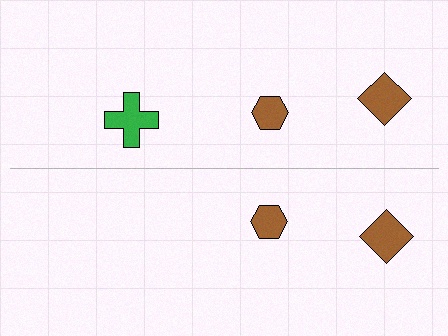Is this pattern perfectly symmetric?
No, the pattern is not perfectly symmetric. A green cross is missing from the bottom side.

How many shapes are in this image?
There are 5 shapes in this image.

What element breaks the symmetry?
A green cross is missing from the bottom side.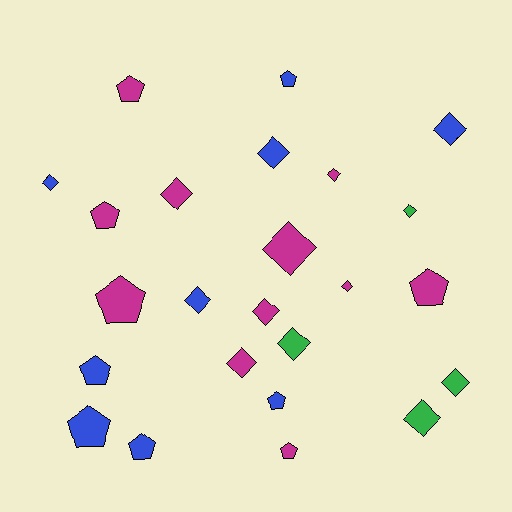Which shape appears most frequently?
Diamond, with 14 objects.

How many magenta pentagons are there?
There are 5 magenta pentagons.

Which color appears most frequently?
Magenta, with 11 objects.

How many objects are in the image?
There are 24 objects.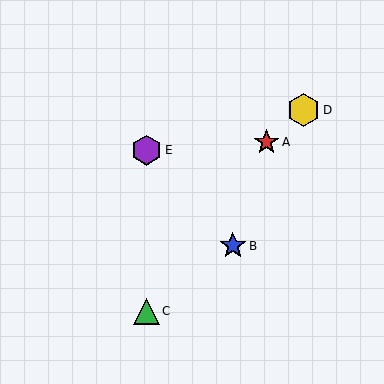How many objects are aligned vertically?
2 objects (C, E) are aligned vertically.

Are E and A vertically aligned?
No, E is at x≈147 and A is at x≈267.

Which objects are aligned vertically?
Objects C, E are aligned vertically.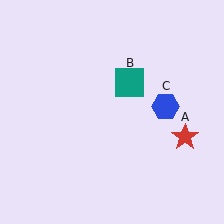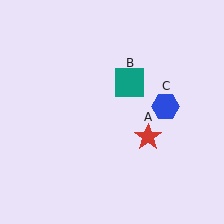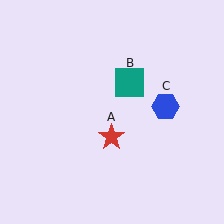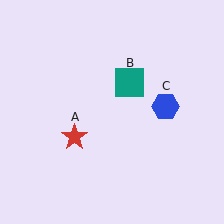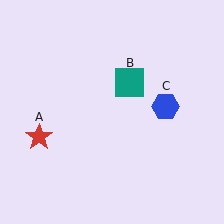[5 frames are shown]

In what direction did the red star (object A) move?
The red star (object A) moved left.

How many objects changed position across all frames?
1 object changed position: red star (object A).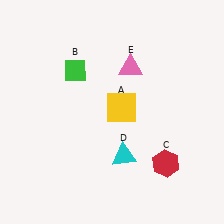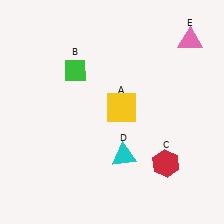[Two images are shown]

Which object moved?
The pink triangle (E) moved right.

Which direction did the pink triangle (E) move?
The pink triangle (E) moved right.